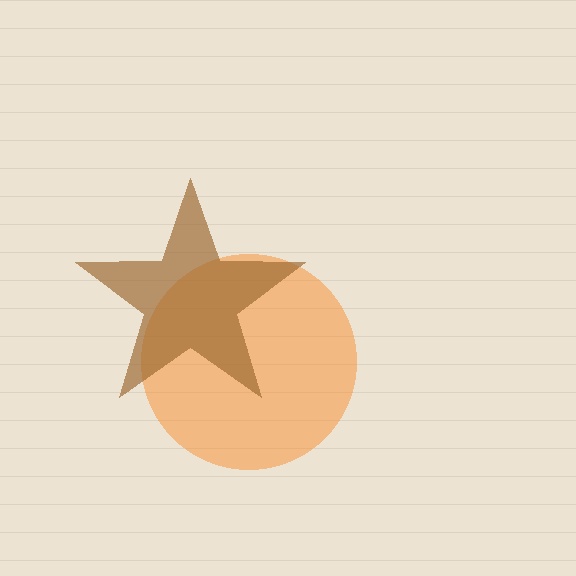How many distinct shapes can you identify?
There are 2 distinct shapes: an orange circle, a brown star.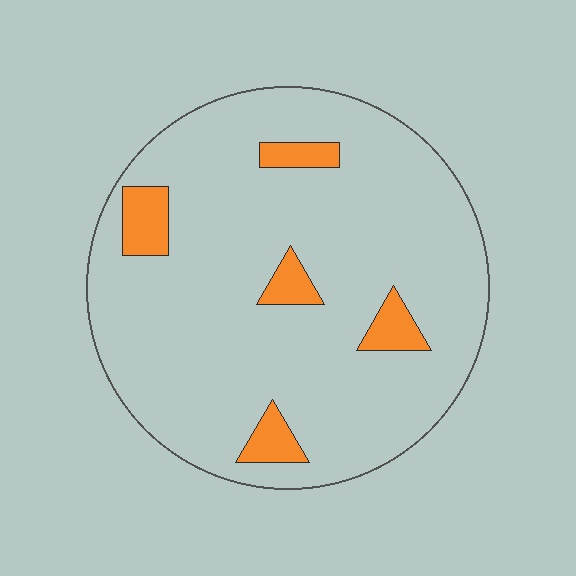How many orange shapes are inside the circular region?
5.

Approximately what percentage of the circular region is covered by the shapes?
Approximately 10%.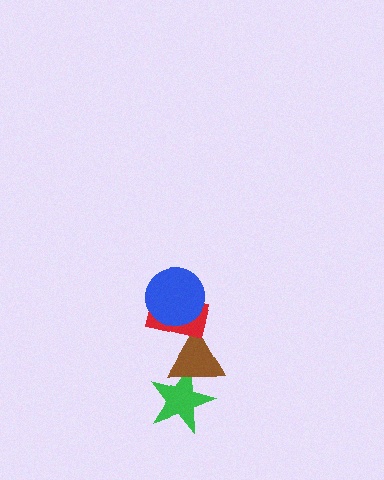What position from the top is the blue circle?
The blue circle is 1st from the top.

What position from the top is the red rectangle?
The red rectangle is 2nd from the top.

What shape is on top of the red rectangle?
The blue circle is on top of the red rectangle.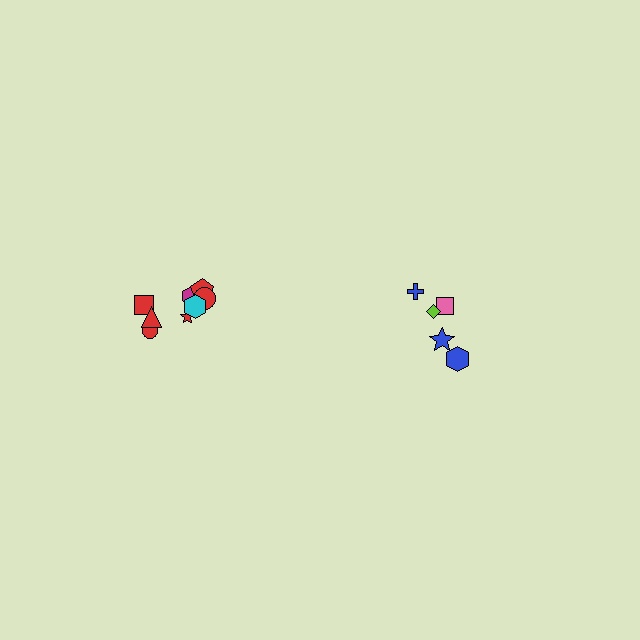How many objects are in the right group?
There are 5 objects.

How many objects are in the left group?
There are 8 objects.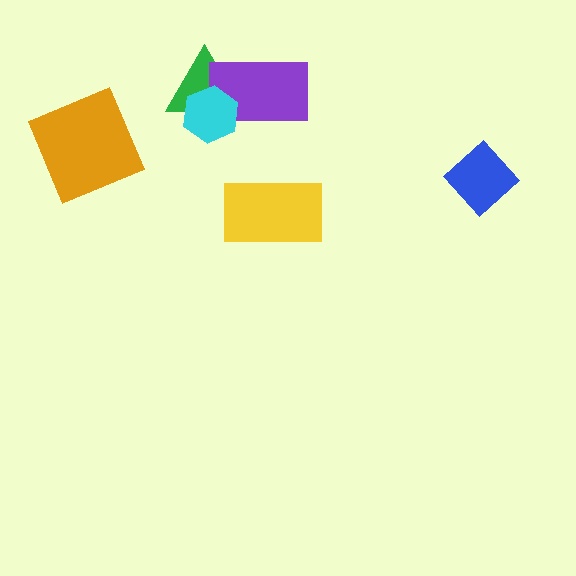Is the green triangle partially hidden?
Yes, it is partially covered by another shape.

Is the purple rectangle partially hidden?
Yes, it is partially covered by another shape.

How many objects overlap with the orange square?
0 objects overlap with the orange square.